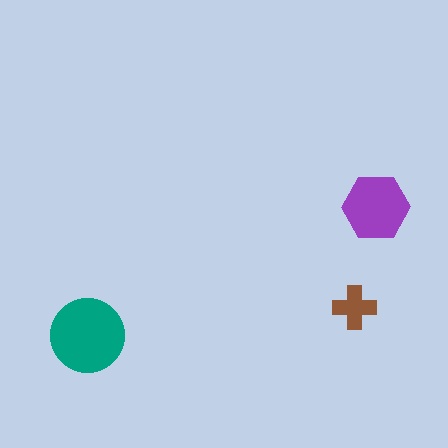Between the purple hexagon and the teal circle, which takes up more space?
The teal circle.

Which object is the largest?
The teal circle.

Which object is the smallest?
The brown cross.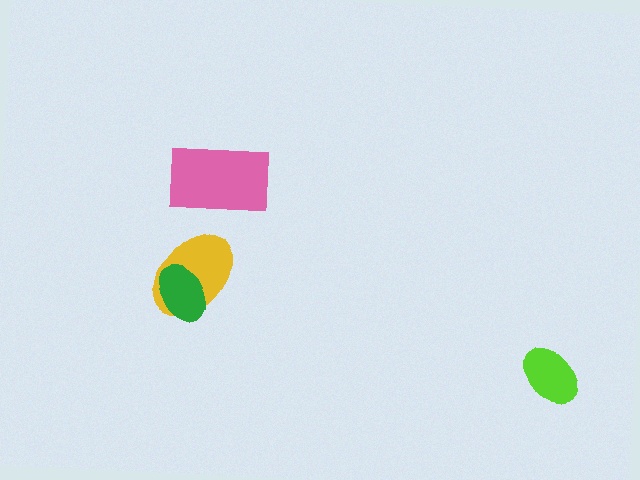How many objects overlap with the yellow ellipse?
1 object overlaps with the yellow ellipse.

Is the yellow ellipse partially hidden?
Yes, it is partially covered by another shape.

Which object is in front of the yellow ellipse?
The green ellipse is in front of the yellow ellipse.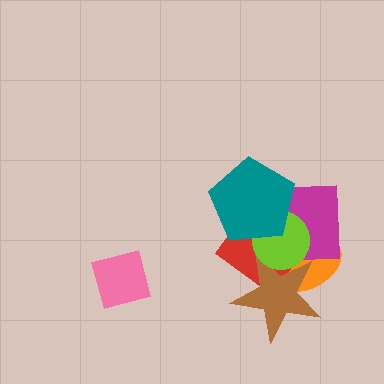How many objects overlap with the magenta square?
5 objects overlap with the magenta square.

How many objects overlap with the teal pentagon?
3 objects overlap with the teal pentagon.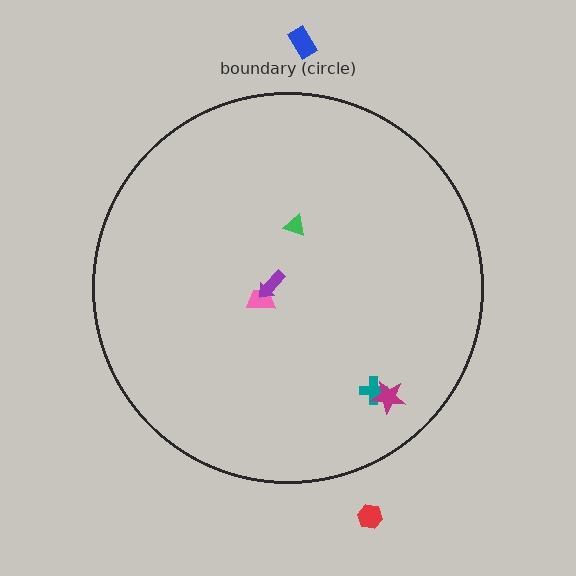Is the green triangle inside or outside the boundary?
Inside.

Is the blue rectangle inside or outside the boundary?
Outside.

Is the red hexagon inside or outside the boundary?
Outside.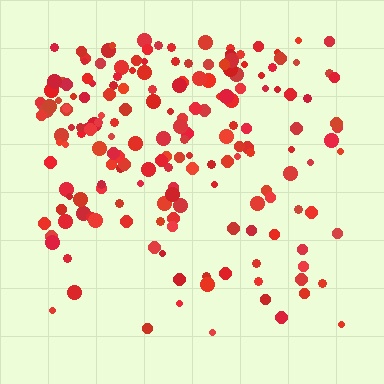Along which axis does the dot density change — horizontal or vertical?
Vertical.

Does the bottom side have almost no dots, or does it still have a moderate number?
Still a moderate number, just noticeably fewer than the top.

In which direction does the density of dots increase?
From bottom to top, with the top side densest.